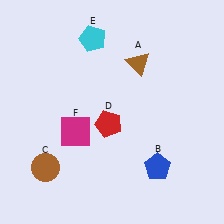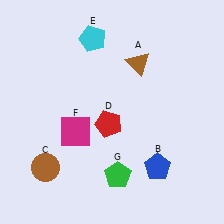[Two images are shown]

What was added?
A green pentagon (G) was added in Image 2.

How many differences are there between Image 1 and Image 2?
There is 1 difference between the two images.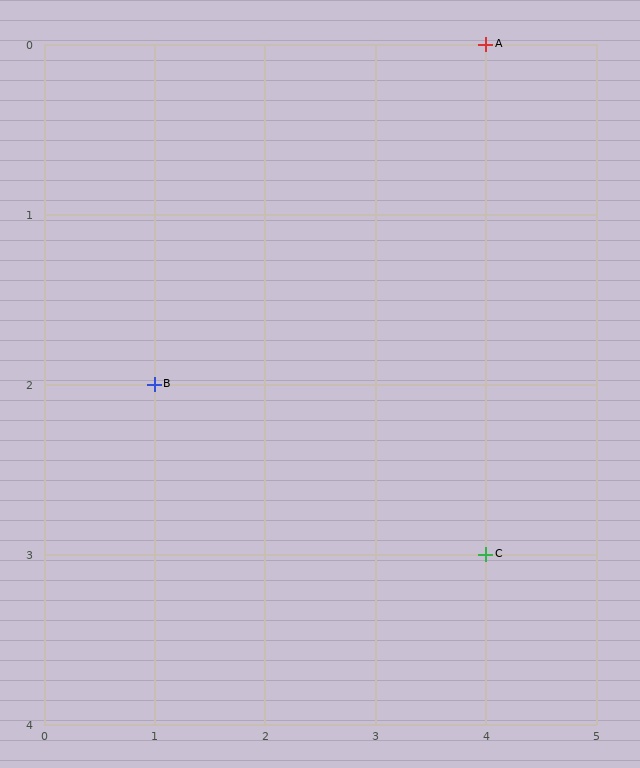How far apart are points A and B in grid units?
Points A and B are 3 columns and 2 rows apart (about 3.6 grid units diagonally).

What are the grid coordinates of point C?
Point C is at grid coordinates (4, 3).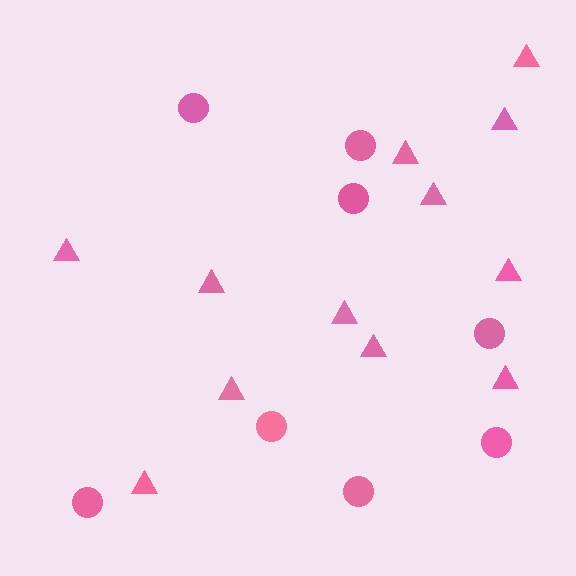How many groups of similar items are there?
There are 2 groups: one group of circles (8) and one group of triangles (12).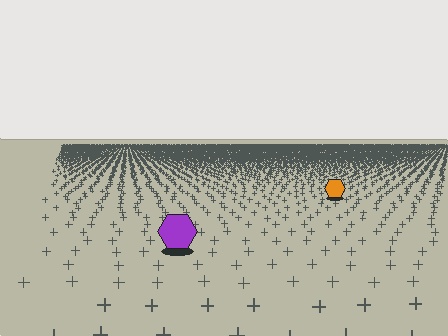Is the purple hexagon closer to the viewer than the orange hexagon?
Yes. The purple hexagon is closer — you can tell from the texture gradient: the ground texture is coarser near it.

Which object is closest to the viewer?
The purple hexagon is closest. The texture marks near it are larger and more spread out.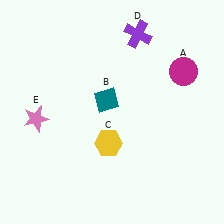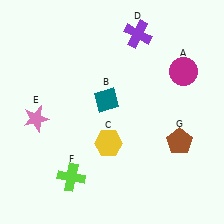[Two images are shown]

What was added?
A lime cross (F), a brown pentagon (G) were added in Image 2.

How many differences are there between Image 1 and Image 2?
There are 2 differences between the two images.